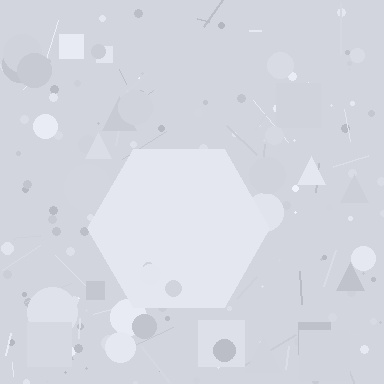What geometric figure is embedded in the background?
A hexagon is embedded in the background.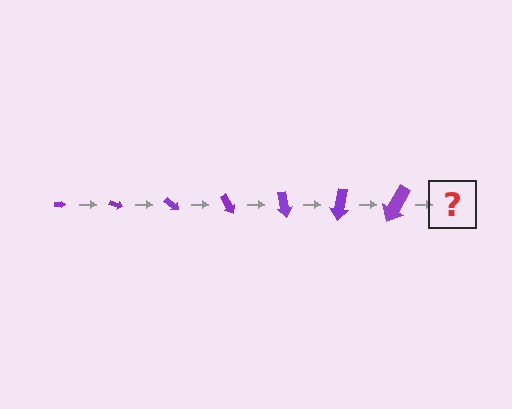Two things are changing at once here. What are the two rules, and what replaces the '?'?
The two rules are that the arrow grows larger each step and it rotates 20 degrees each step. The '?' should be an arrow, larger than the previous one and rotated 140 degrees from the start.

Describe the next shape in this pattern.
It should be an arrow, larger than the previous one and rotated 140 degrees from the start.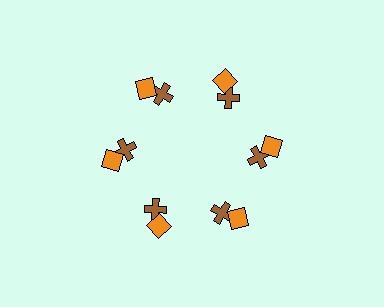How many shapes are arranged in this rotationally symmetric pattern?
There are 12 shapes, arranged in 6 groups of 2.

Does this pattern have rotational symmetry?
Yes, this pattern has 6-fold rotational symmetry. It looks the same after rotating 60 degrees around the center.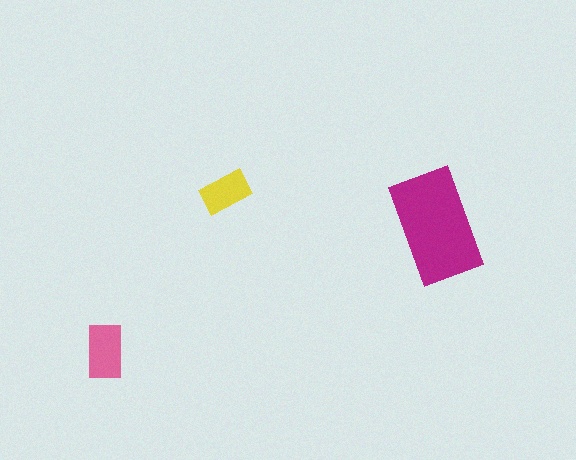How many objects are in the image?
There are 3 objects in the image.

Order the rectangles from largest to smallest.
the magenta one, the pink one, the yellow one.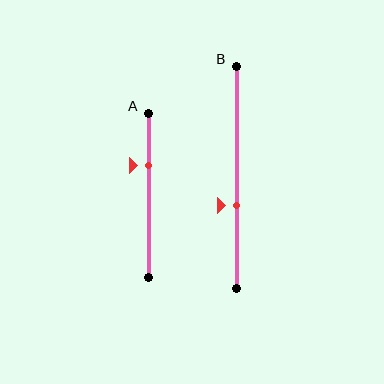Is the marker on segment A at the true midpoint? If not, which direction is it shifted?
No, the marker on segment A is shifted upward by about 18% of the segment length.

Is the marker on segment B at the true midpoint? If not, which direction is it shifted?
No, the marker on segment B is shifted downward by about 13% of the segment length.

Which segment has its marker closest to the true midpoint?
Segment B has its marker closest to the true midpoint.